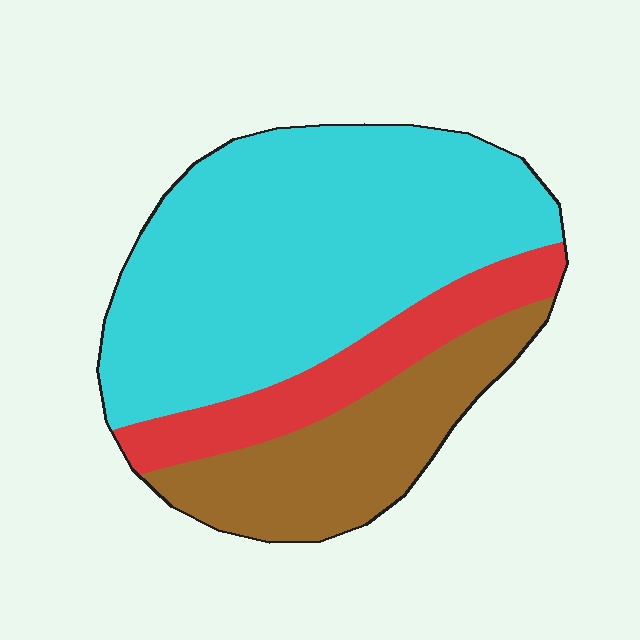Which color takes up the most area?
Cyan, at roughly 60%.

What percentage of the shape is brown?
Brown covers about 25% of the shape.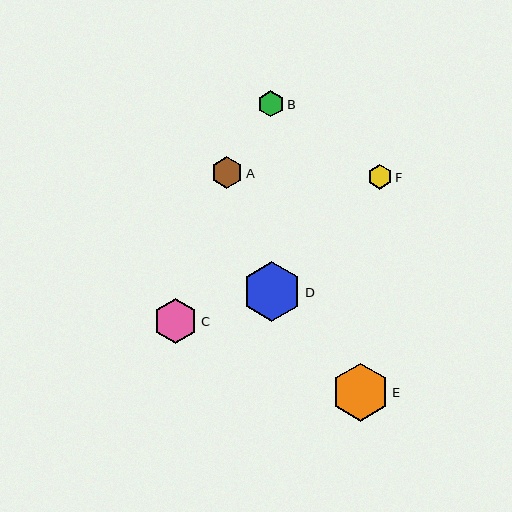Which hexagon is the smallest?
Hexagon F is the smallest with a size of approximately 24 pixels.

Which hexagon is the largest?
Hexagon D is the largest with a size of approximately 60 pixels.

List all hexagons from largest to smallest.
From largest to smallest: D, E, C, A, B, F.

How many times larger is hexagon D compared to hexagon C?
Hexagon D is approximately 1.3 times the size of hexagon C.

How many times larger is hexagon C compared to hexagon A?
Hexagon C is approximately 1.4 times the size of hexagon A.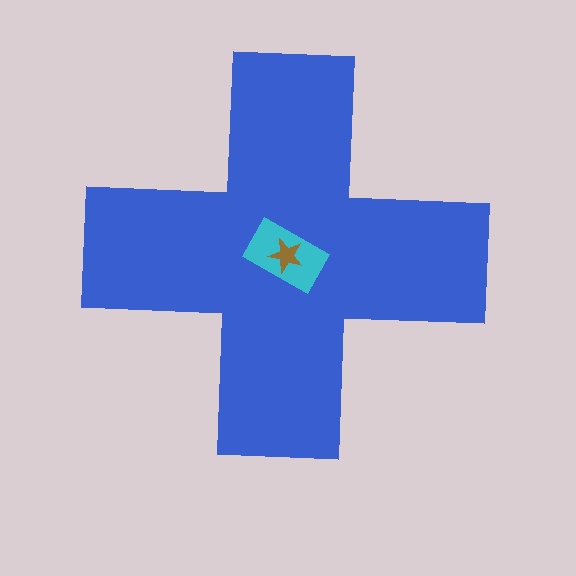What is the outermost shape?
The blue cross.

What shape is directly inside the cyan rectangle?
The brown star.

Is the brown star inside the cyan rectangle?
Yes.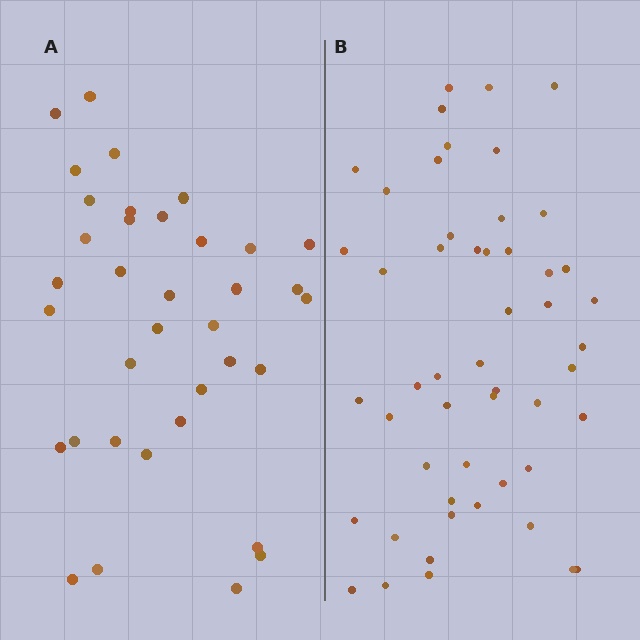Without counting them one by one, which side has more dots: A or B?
Region B (the right region) has more dots.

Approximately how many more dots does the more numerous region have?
Region B has approximately 15 more dots than region A.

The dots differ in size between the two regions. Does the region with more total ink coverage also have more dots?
No. Region A has more total ink coverage because its dots are larger, but region B actually contains more individual dots. Total area can be misleading — the number of items is what matters here.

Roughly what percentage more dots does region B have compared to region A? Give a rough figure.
About 40% more.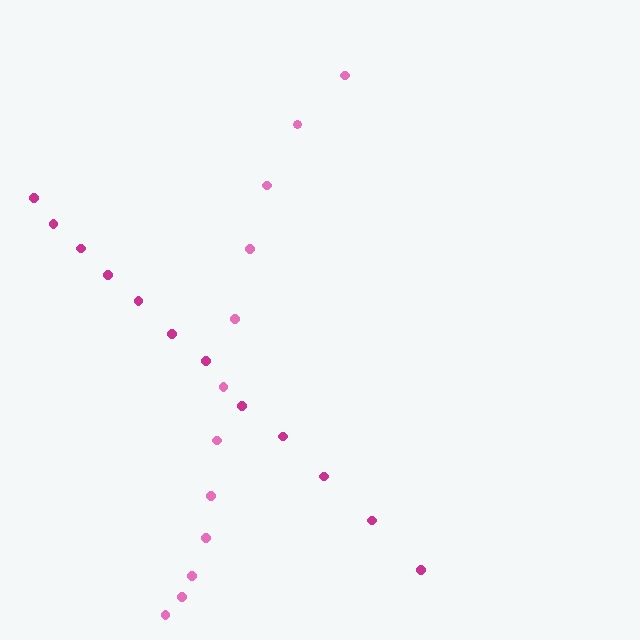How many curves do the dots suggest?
There are 2 distinct paths.